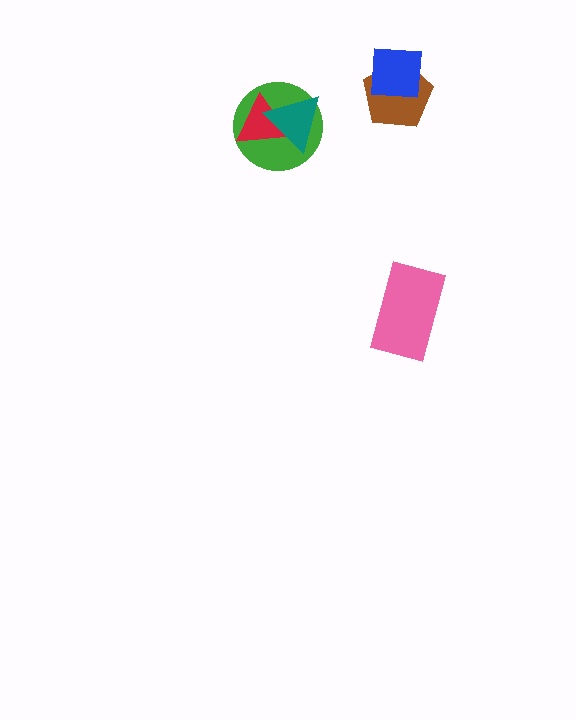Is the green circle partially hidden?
Yes, it is partially covered by another shape.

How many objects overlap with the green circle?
2 objects overlap with the green circle.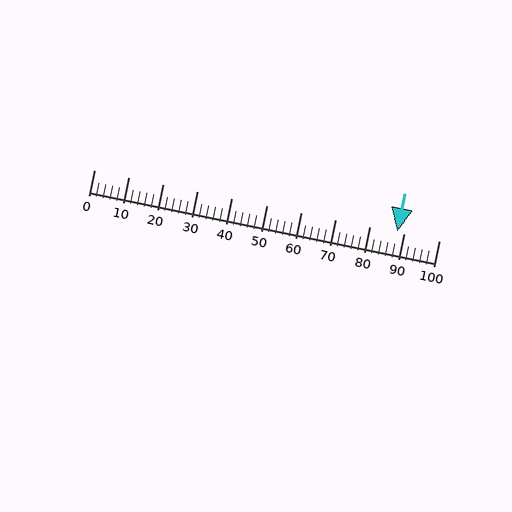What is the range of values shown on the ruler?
The ruler shows values from 0 to 100.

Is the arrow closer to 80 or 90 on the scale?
The arrow is closer to 90.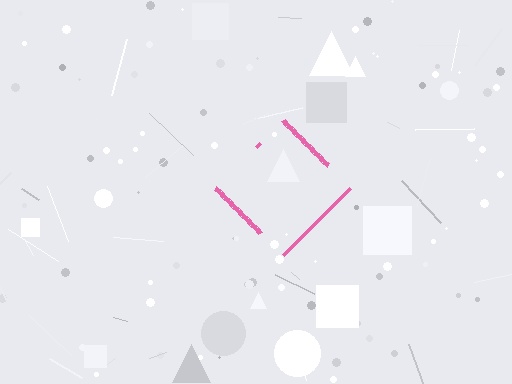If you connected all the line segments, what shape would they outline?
They would outline a diamond.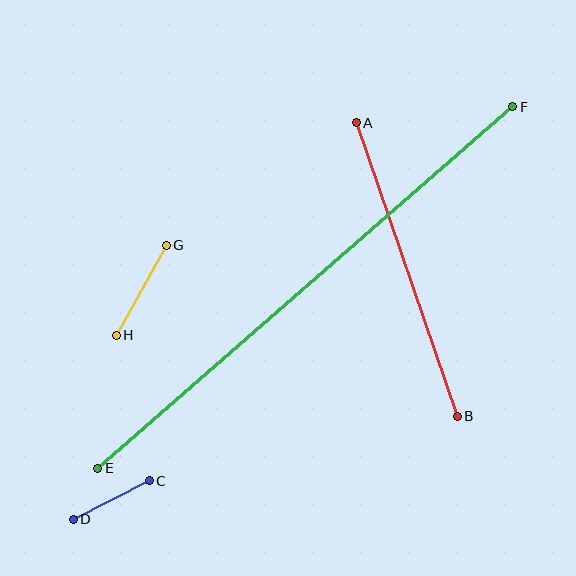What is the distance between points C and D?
The distance is approximately 85 pixels.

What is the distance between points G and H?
The distance is approximately 103 pixels.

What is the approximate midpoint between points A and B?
The midpoint is at approximately (407, 269) pixels.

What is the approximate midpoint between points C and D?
The midpoint is at approximately (111, 500) pixels.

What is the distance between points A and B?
The distance is approximately 311 pixels.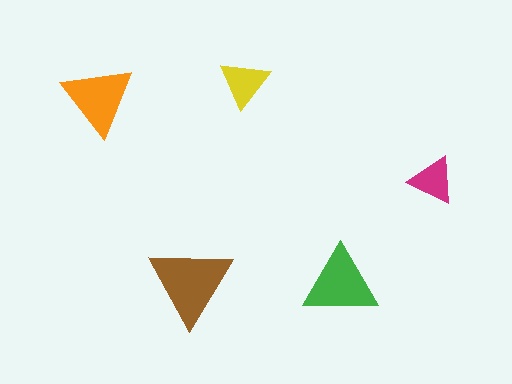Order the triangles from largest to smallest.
the brown one, the green one, the orange one, the yellow one, the magenta one.